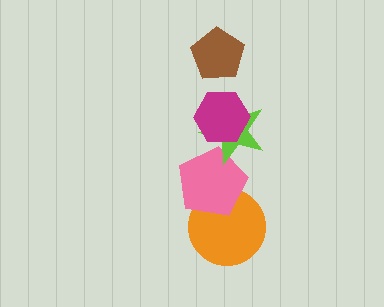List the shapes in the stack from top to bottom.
From top to bottom: the brown pentagon, the magenta hexagon, the lime star, the pink pentagon, the orange circle.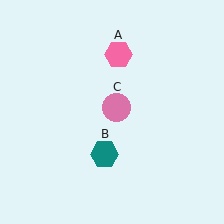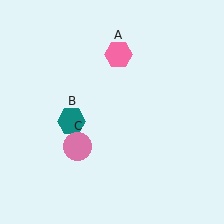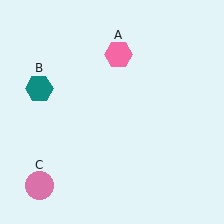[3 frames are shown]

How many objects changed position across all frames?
2 objects changed position: teal hexagon (object B), pink circle (object C).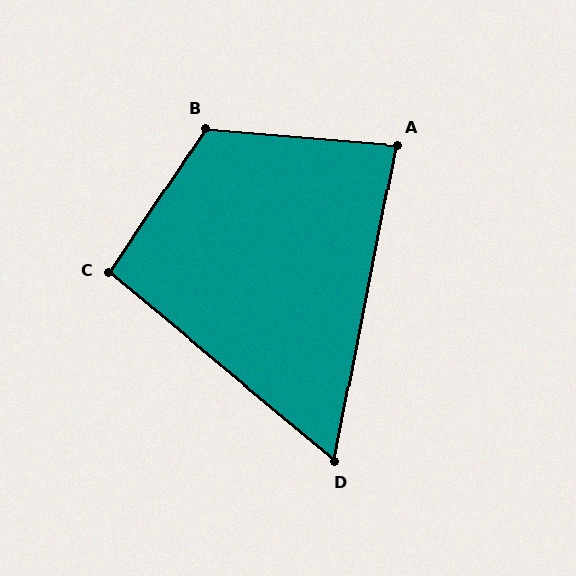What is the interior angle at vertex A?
Approximately 84 degrees (acute).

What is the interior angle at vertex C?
Approximately 96 degrees (obtuse).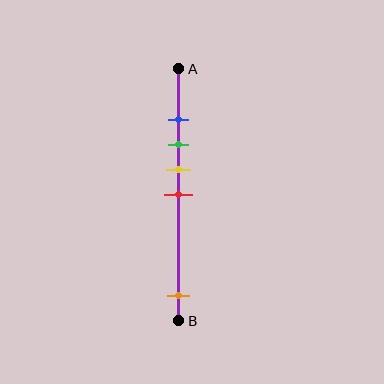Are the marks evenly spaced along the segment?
No, the marks are not evenly spaced.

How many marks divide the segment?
There are 5 marks dividing the segment.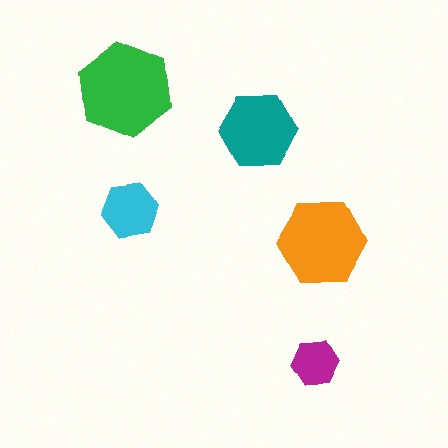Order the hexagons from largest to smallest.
the green one, the orange one, the teal one, the cyan one, the magenta one.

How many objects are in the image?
There are 5 objects in the image.